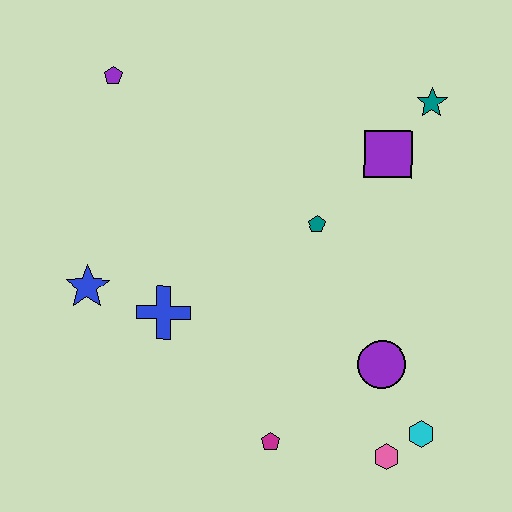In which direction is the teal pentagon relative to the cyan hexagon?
The teal pentagon is above the cyan hexagon.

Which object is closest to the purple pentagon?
The blue star is closest to the purple pentagon.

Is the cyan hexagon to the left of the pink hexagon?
No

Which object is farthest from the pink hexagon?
The purple pentagon is farthest from the pink hexagon.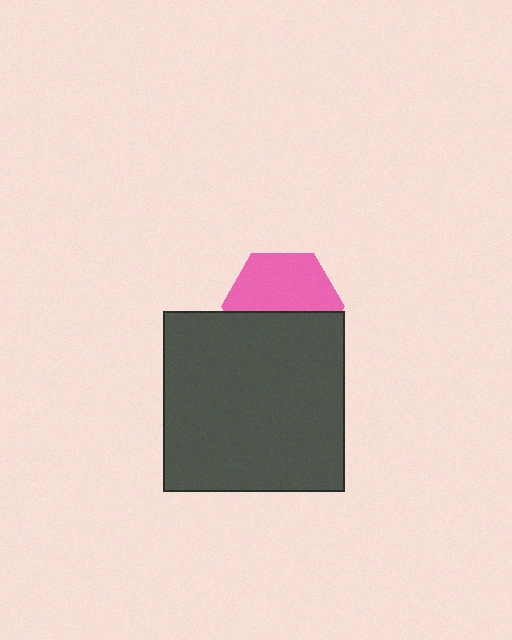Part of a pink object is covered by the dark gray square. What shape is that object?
It is a hexagon.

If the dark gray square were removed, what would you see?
You would see the complete pink hexagon.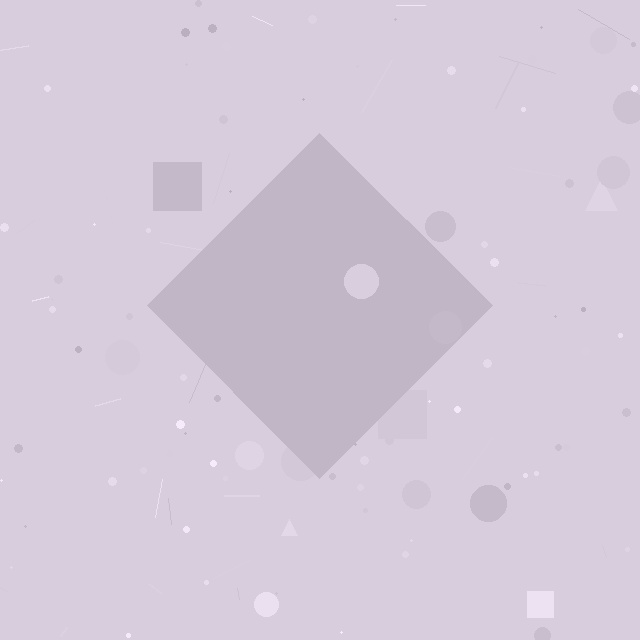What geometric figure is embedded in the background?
A diamond is embedded in the background.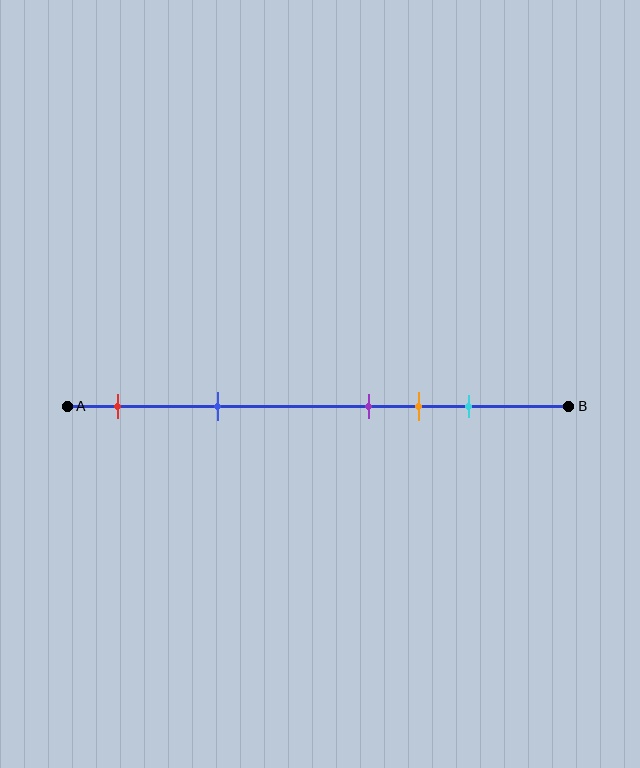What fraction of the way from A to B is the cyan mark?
The cyan mark is approximately 80% (0.8) of the way from A to B.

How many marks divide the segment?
There are 5 marks dividing the segment.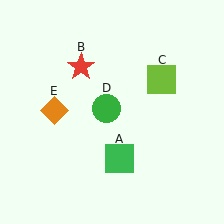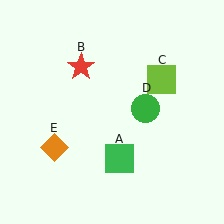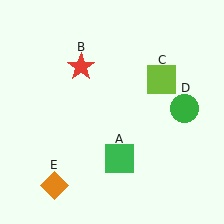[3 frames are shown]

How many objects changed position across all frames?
2 objects changed position: green circle (object D), orange diamond (object E).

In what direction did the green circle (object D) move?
The green circle (object D) moved right.